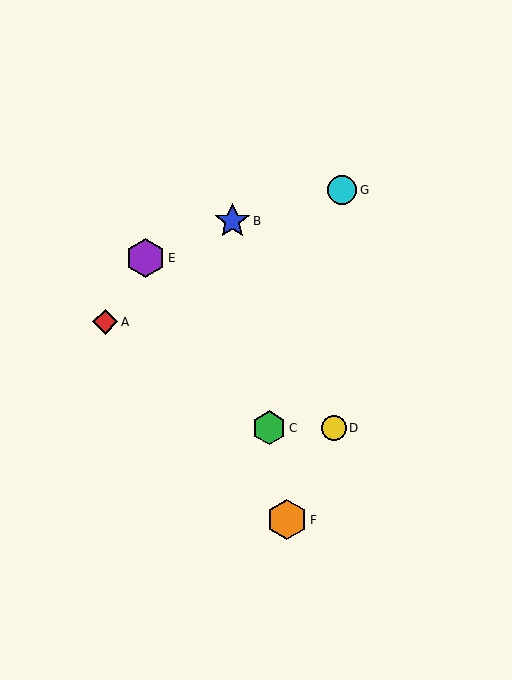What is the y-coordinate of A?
Object A is at y≈322.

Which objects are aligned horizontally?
Objects C, D are aligned horizontally.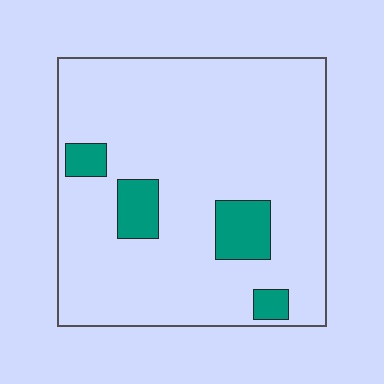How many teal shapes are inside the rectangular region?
4.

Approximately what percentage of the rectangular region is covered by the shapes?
Approximately 10%.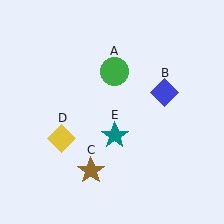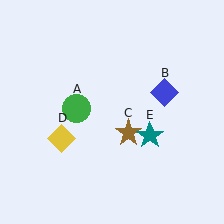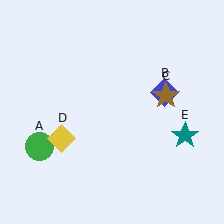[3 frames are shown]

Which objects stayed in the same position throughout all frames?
Blue diamond (object B) and yellow diamond (object D) remained stationary.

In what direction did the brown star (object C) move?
The brown star (object C) moved up and to the right.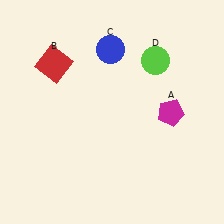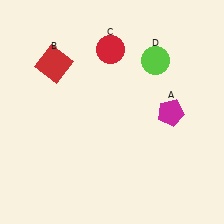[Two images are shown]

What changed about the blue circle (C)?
In Image 1, C is blue. In Image 2, it changed to red.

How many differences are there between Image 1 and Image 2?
There is 1 difference between the two images.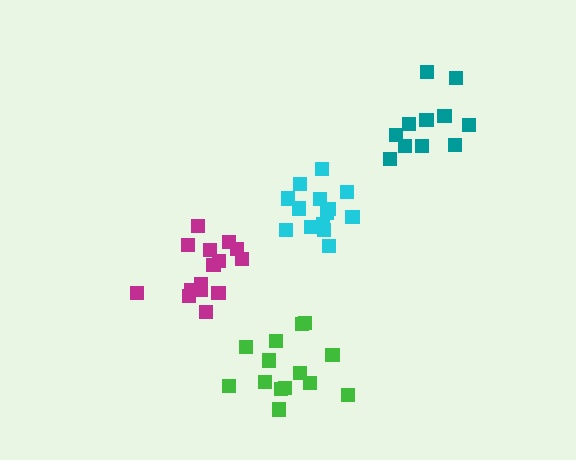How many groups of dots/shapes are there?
There are 4 groups.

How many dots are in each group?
Group 1: 14 dots, Group 2: 14 dots, Group 3: 11 dots, Group 4: 15 dots (54 total).